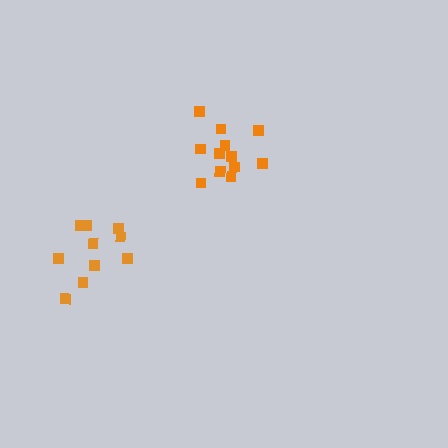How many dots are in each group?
Group 1: 12 dots, Group 2: 10 dots (22 total).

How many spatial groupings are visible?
There are 2 spatial groupings.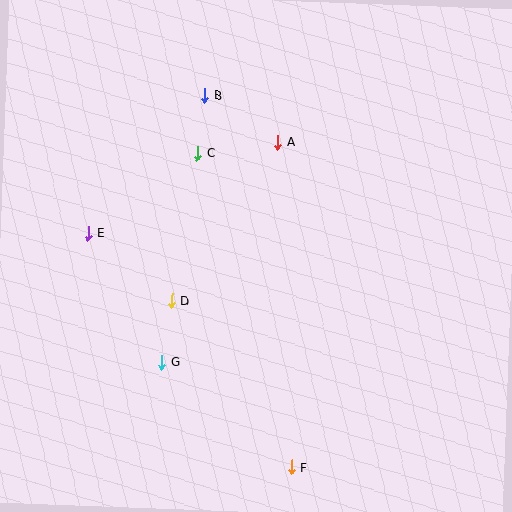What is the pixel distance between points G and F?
The distance between G and F is 167 pixels.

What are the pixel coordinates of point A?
Point A is at (278, 142).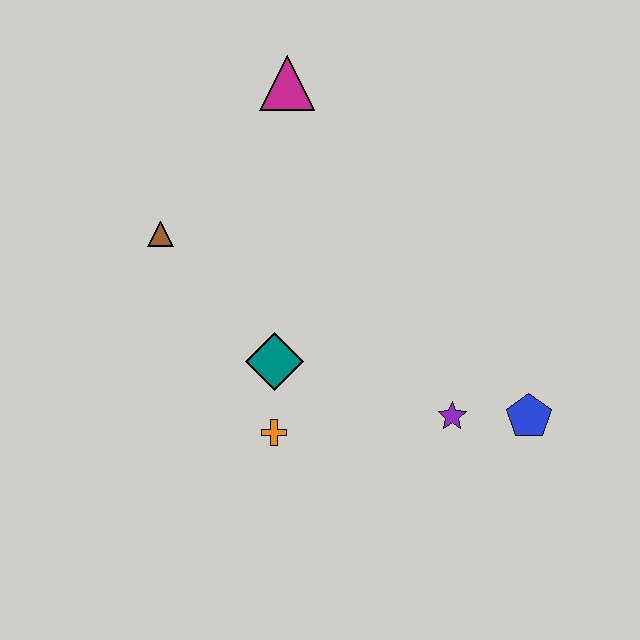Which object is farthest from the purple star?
The magenta triangle is farthest from the purple star.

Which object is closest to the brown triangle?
The teal diamond is closest to the brown triangle.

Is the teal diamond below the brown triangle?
Yes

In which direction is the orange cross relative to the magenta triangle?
The orange cross is below the magenta triangle.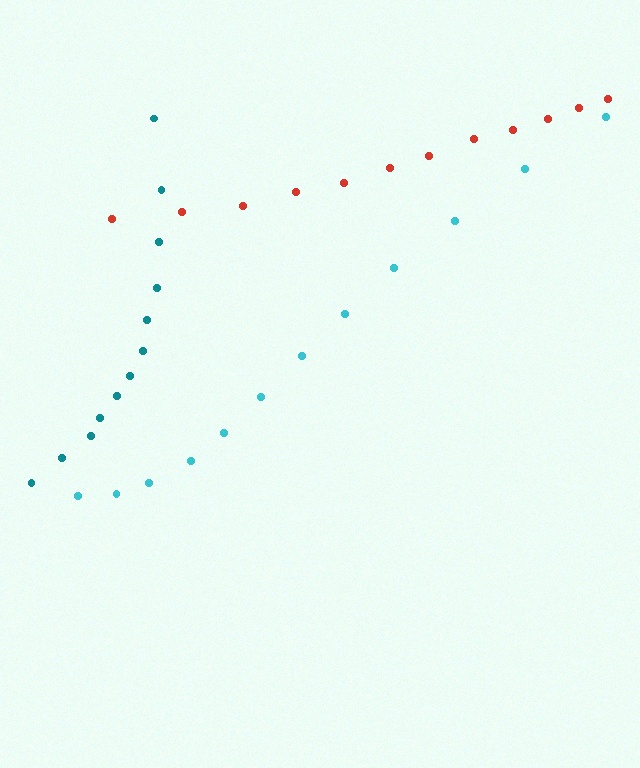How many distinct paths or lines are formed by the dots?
There are 3 distinct paths.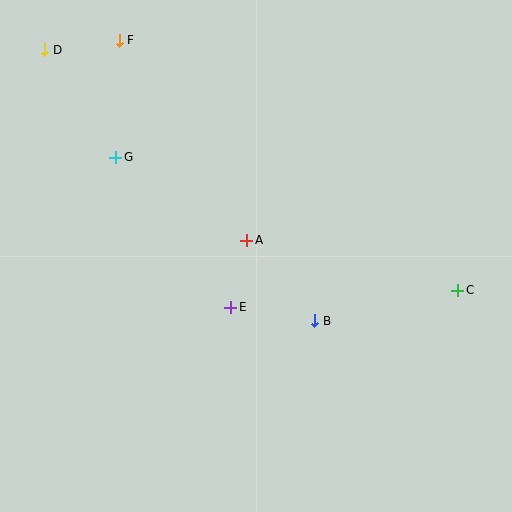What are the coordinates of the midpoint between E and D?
The midpoint between E and D is at (138, 179).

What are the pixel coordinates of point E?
Point E is at (231, 307).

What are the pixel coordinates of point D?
Point D is at (45, 50).